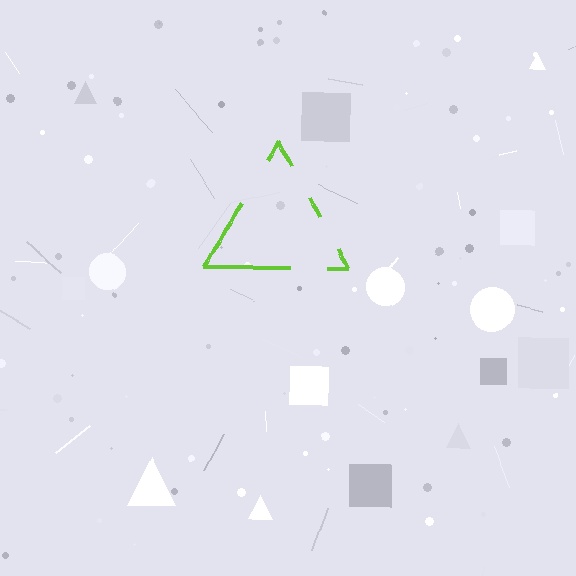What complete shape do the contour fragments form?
The contour fragments form a triangle.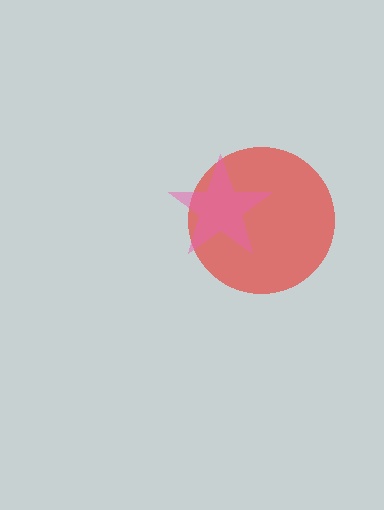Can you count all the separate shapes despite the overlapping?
Yes, there are 2 separate shapes.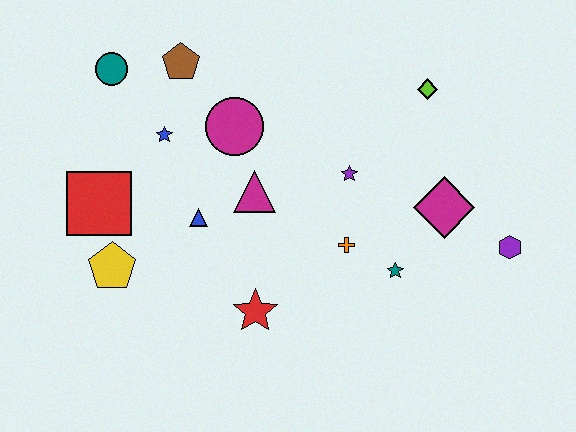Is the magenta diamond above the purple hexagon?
Yes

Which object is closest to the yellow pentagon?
The red square is closest to the yellow pentagon.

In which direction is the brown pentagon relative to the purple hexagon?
The brown pentagon is to the left of the purple hexagon.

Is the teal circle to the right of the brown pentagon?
No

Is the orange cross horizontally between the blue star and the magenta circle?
No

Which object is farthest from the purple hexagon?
The teal circle is farthest from the purple hexagon.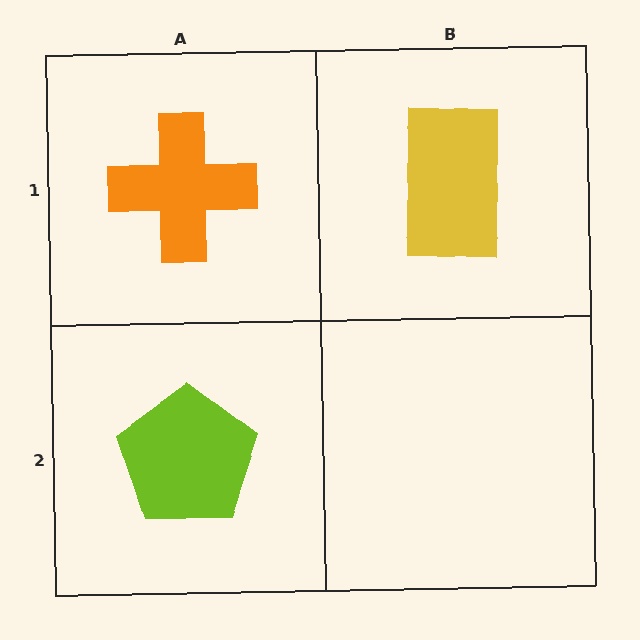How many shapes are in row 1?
2 shapes.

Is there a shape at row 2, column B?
No, that cell is empty.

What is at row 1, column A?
An orange cross.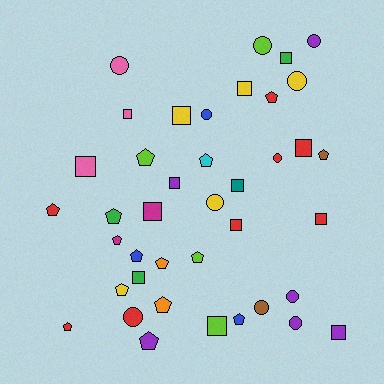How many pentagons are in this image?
There are 15 pentagons.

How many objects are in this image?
There are 40 objects.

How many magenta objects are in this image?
There are 2 magenta objects.